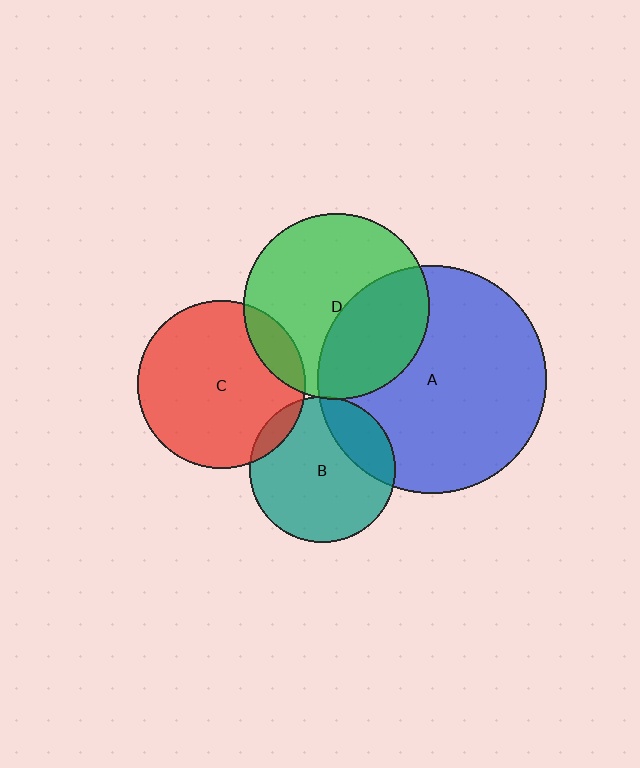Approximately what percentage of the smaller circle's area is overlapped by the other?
Approximately 5%.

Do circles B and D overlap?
Yes.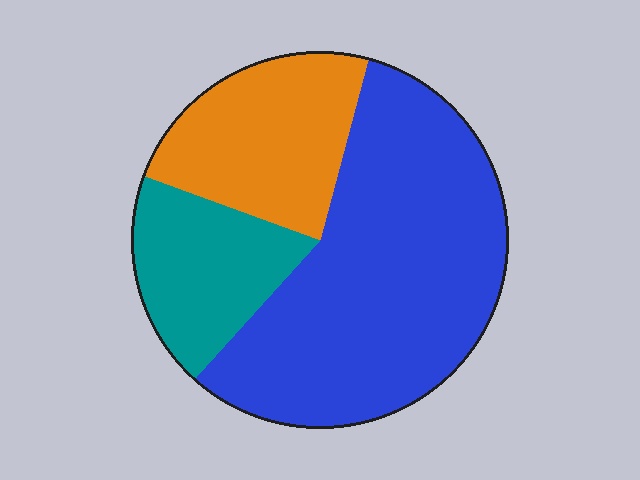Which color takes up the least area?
Teal, at roughly 20%.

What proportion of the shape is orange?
Orange covers about 25% of the shape.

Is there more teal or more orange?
Orange.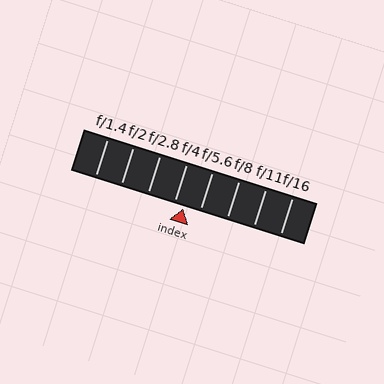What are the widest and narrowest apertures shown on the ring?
The widest aperture shown is f/1.4 and the narrowest is f/16.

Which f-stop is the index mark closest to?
The index mark is closest to f/4.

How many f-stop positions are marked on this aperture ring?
There are 8 f-stop positions marked.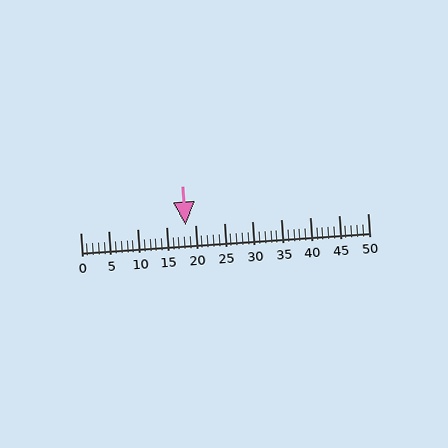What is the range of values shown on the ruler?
The ruler shows values from 0 to 50.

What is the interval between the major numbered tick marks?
The major tick marks are spaced 5 units apart.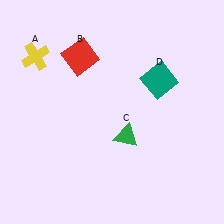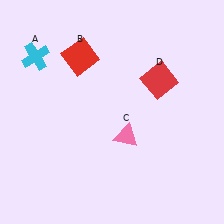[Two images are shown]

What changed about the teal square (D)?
In Image 1, D is teal. In Image 2, it changed to red.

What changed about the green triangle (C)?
In Image 1, C is green. In Image 2, it changed to pink.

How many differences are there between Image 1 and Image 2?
There are 3 differences between the two images.